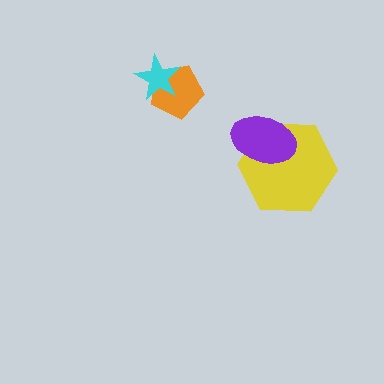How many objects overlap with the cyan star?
1 object overlaps with the cyan star.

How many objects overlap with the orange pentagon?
1 object overlaps with the orange pentagon.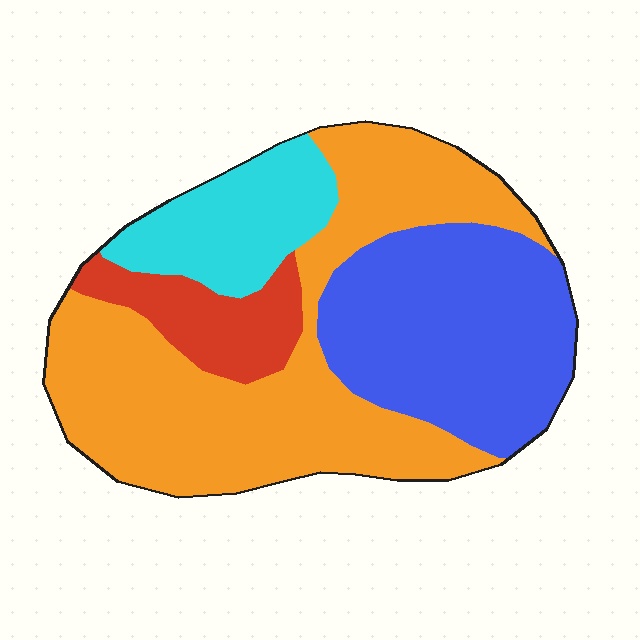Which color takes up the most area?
Orange, at roughly 45%.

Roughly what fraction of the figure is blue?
Blue covers 30% of the figure.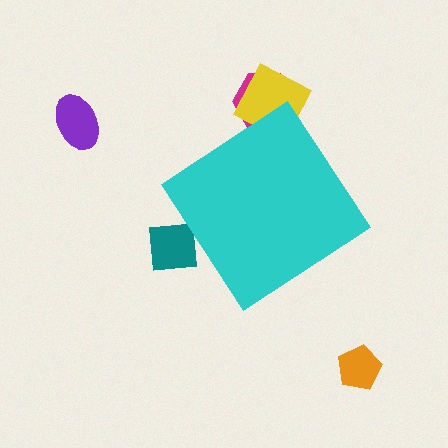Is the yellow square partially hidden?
Yes, the yellow square is partially hidden behind the cyan diamond.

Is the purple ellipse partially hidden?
No, the purple ellipse is fully visible.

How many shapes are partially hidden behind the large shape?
3 shapes are partially hidden.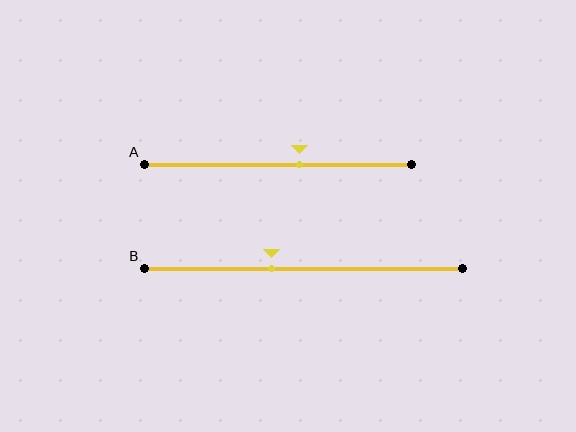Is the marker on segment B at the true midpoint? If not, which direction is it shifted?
No, the marker on segment B is shifted to the left by about 10% of the segment length.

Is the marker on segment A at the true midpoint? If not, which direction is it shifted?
No, the marker on segment A is shifted to the right by about 8% of the segment length.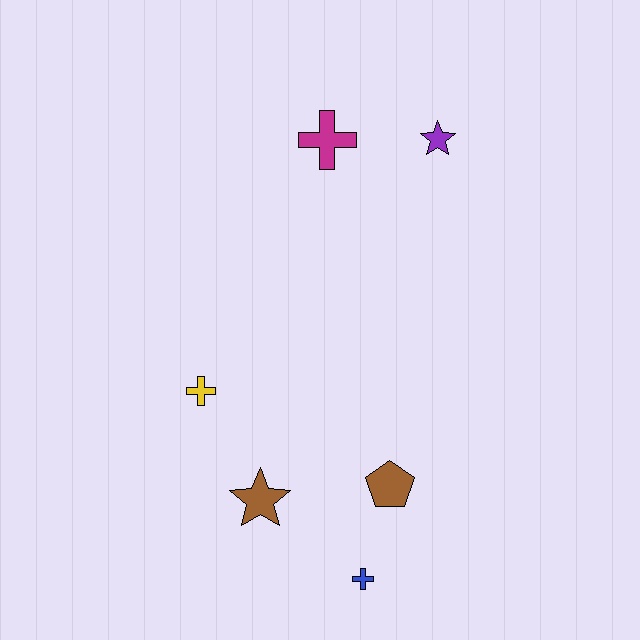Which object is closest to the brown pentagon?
The blue cross is closest to the brown pentagon.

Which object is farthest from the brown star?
The purple star is farthest from the brown star.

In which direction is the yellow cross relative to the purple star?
The yellow cross is below the purple star.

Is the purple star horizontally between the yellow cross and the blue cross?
No